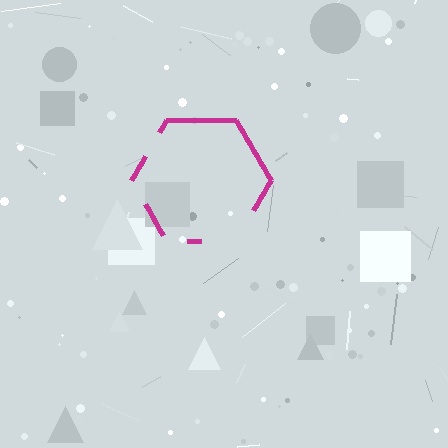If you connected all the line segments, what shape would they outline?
They would outline a hexagon.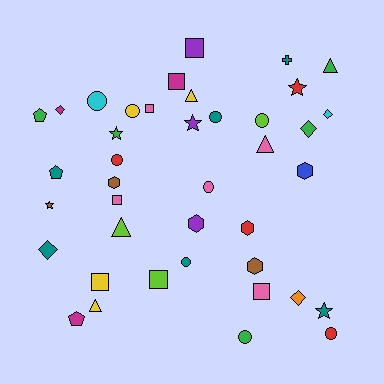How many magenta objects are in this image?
There are 3 magenta objects.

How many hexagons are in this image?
There are 5 hexagons.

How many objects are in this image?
There are 40 objects.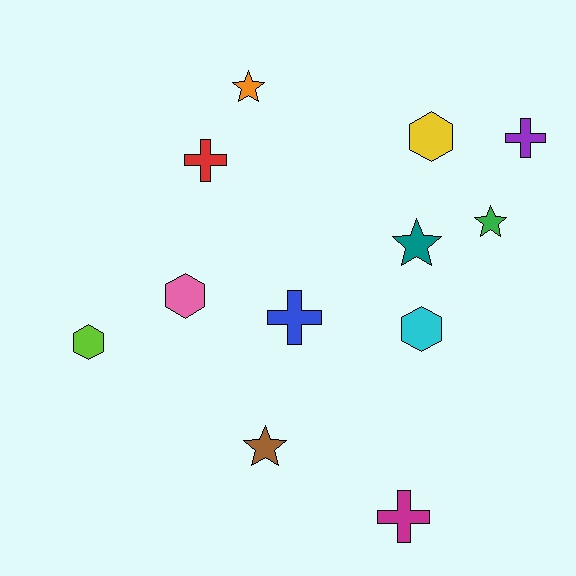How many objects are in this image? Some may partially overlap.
There are 12 objects.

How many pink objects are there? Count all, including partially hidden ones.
There is 1 pink object.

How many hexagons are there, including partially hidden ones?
There are 4 hexagons.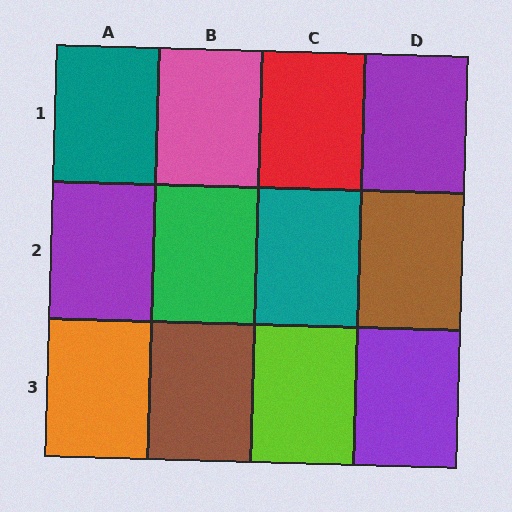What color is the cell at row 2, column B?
Green.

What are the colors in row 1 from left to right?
Teal, pink, red, purple.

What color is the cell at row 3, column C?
Lime.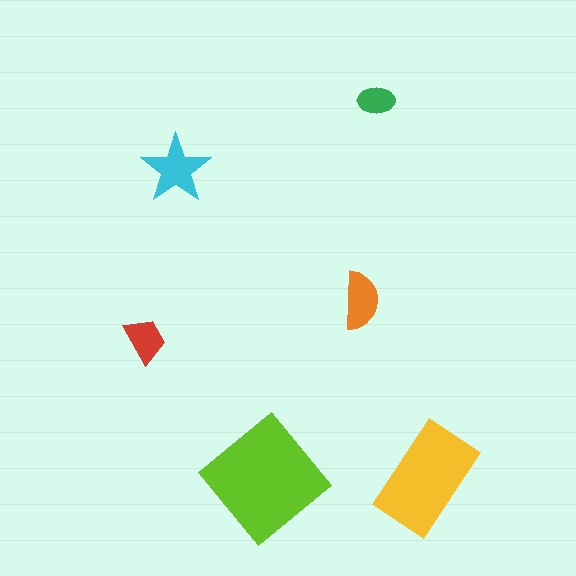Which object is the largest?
The lime diamond.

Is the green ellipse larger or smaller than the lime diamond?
Smaller.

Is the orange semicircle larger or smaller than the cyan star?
Smaller.